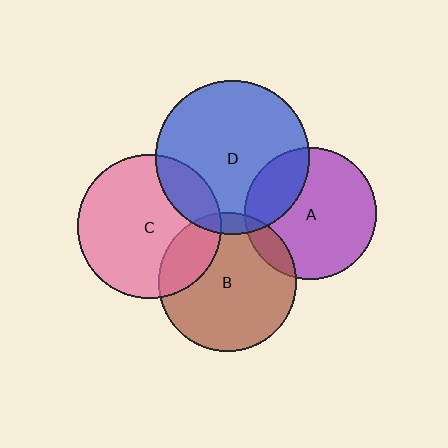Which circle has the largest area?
Circle D (blue).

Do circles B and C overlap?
Yes.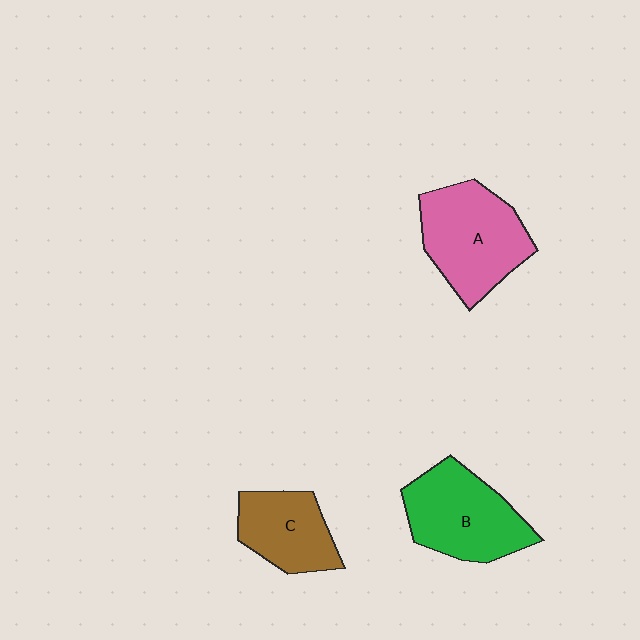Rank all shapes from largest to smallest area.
From largest to smallest: A (pink), B (green), C (brown).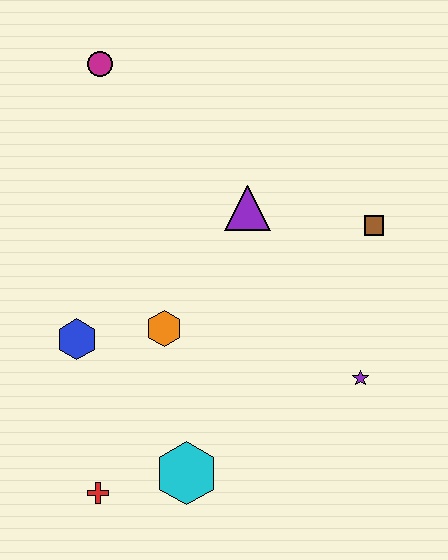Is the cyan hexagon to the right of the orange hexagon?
Yes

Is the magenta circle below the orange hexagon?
No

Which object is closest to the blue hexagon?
The orange hexagon is closest to the blue hexagon.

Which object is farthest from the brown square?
The red cross is farthest from the brown square.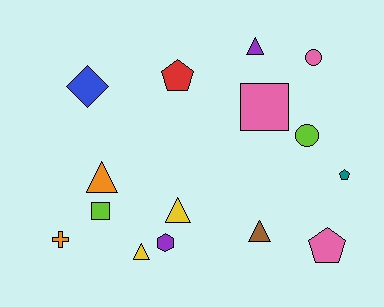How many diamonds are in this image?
There is 1 diamond.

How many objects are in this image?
There are 15 objects.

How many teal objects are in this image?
There is 1 teal object.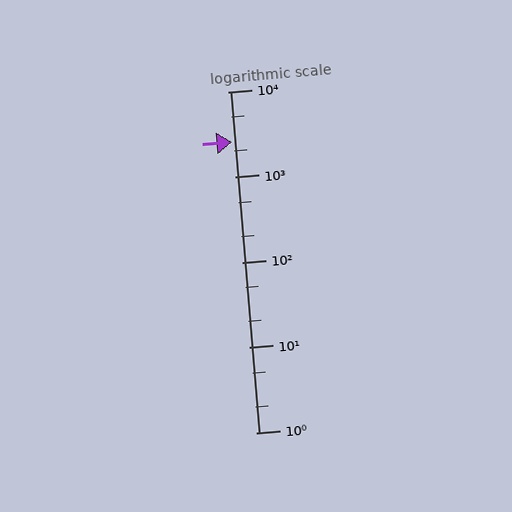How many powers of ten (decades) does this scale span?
The scale spans 4 decades, from 1 to 10000.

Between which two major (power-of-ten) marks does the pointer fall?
The pointer is between 1000 and 10000.